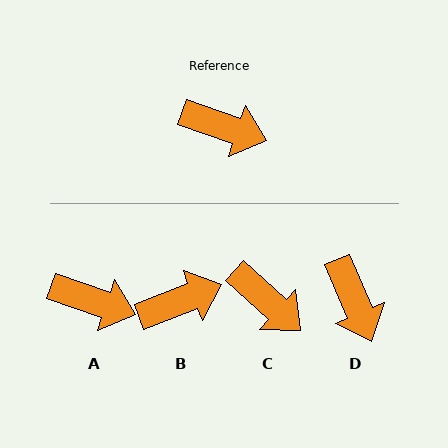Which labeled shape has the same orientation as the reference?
A.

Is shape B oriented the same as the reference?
No, it is off by about 40 degrees.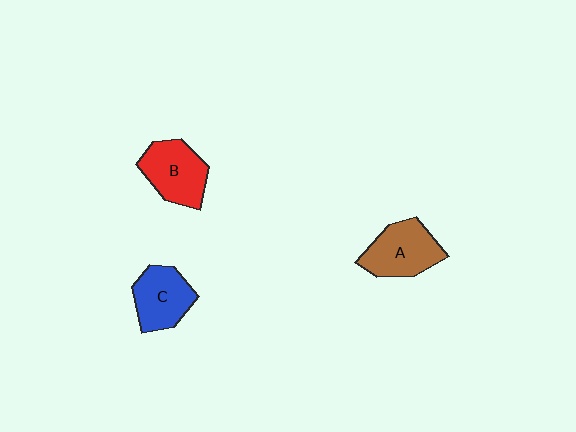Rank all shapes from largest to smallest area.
From largest to smallest: A (brown), B (red), C (blue).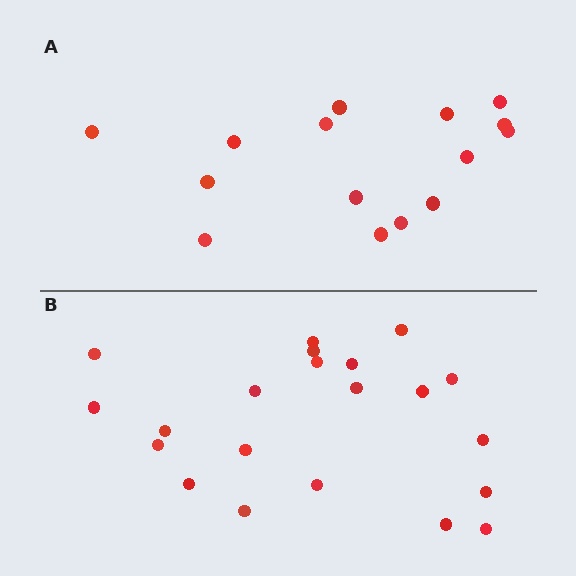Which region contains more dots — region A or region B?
Region B (the bottom region) has more dots.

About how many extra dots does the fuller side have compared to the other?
Region B has about 6 more dots than region A.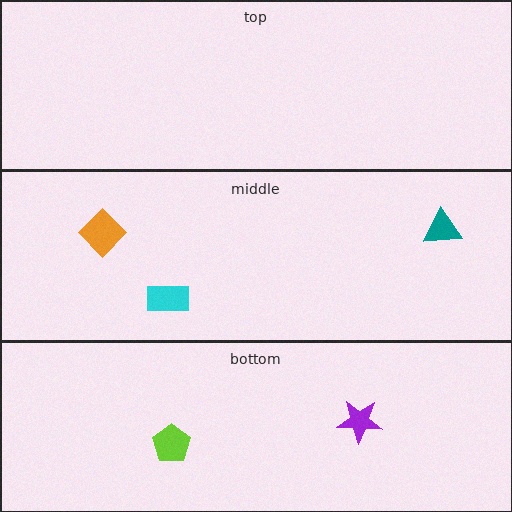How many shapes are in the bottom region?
2.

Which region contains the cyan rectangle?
The middle region.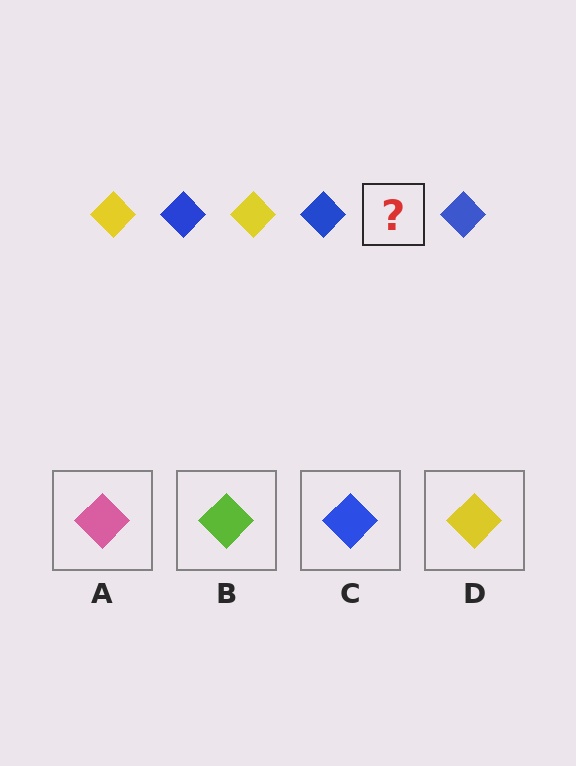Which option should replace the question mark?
Option D.